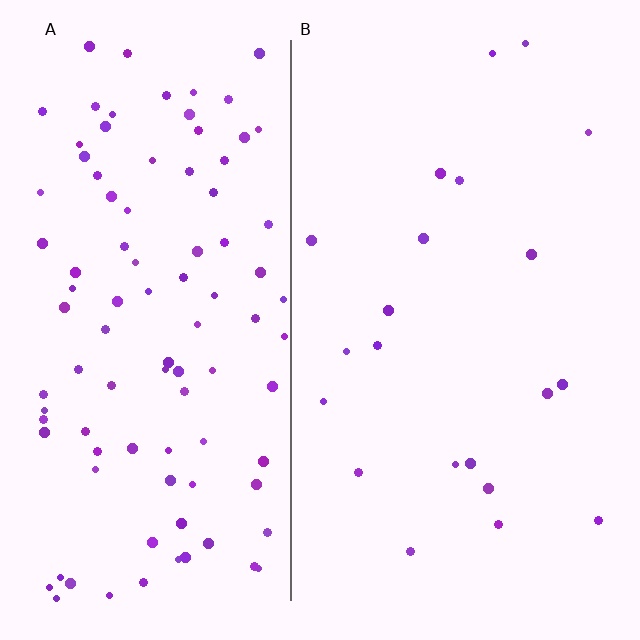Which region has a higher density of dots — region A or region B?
A (the left).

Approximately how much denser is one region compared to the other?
Approximately 4.7× — region A over region B.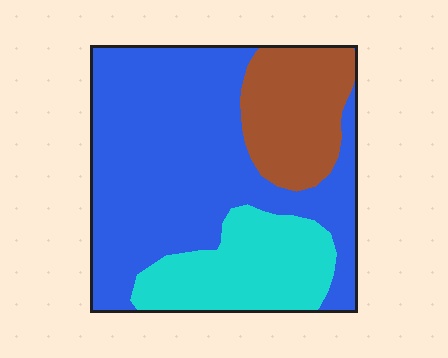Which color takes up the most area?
Blue, at roughly 60%.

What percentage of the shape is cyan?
Cyan takes up about one fifth (1/5) of the shape.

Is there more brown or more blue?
Blue.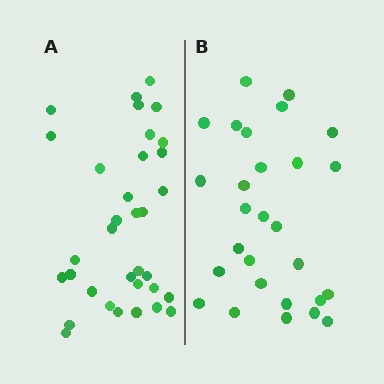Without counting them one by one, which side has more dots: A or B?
Region A (the left region) has more dots.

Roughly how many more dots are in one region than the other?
Region A has about 6 more dots than region B.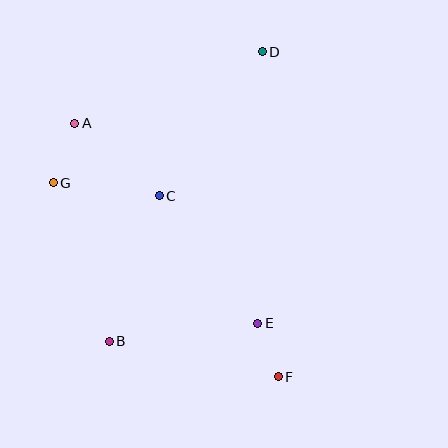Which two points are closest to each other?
Points E and F are closest to each other.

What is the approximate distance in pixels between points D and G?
The distance between D and G is approximately 247 pixels.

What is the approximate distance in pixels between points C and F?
The distance between C and F is approximately 217 pixels.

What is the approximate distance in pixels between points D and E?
The distance between D and E is approximately 271 pixels.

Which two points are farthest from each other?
Points B and D are farthest from each other.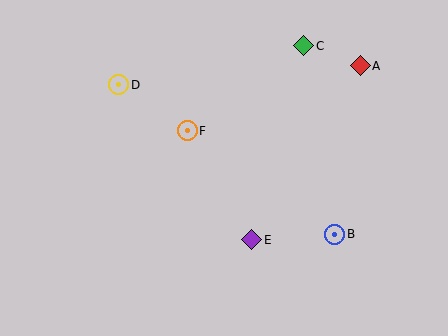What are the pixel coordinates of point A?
Point A is at (360, 66).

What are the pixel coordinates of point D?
Point D is at (119, 85).